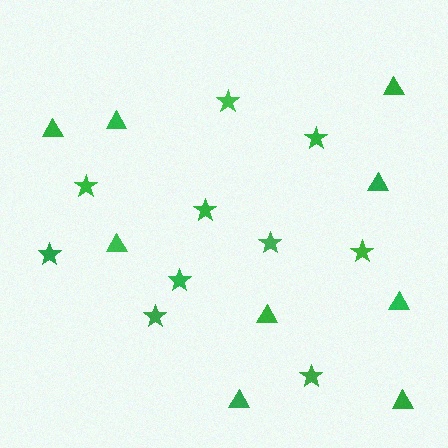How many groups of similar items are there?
There are 2 groups: one group of triangles (9) and one group of stars (10).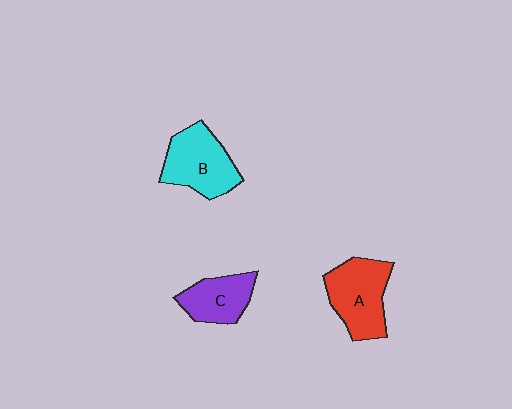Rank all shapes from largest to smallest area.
From largest to smallest: A (red), B (cyan), C (purple).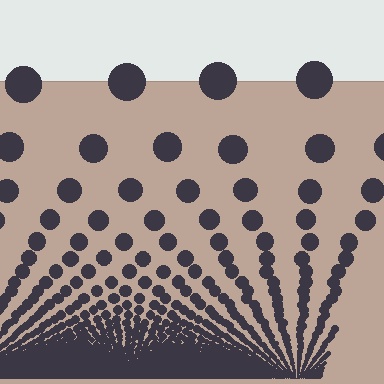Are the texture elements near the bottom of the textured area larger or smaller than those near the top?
Smaller. The gradient is inverted — elements near the bottom are smaller and denser.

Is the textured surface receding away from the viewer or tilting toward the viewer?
The surface appears to tilt toward the viewer. Texture elements get larger and sparser toward the top.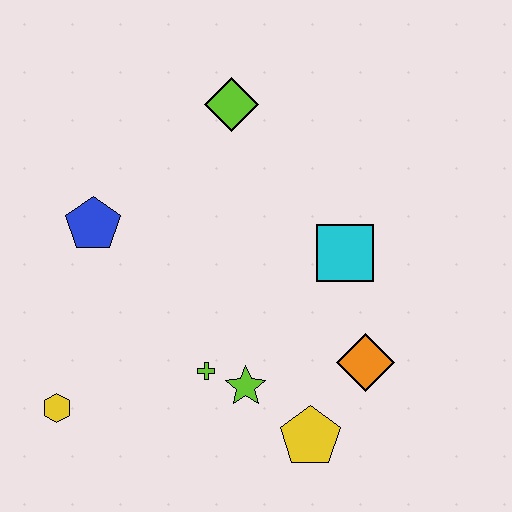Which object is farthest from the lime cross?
The lime diamond is farthest from the lime cross.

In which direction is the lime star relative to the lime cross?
The lime star is to the right of the lime cross.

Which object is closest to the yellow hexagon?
The lime cross is closest to the yellow hexagon.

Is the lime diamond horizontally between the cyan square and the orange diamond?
No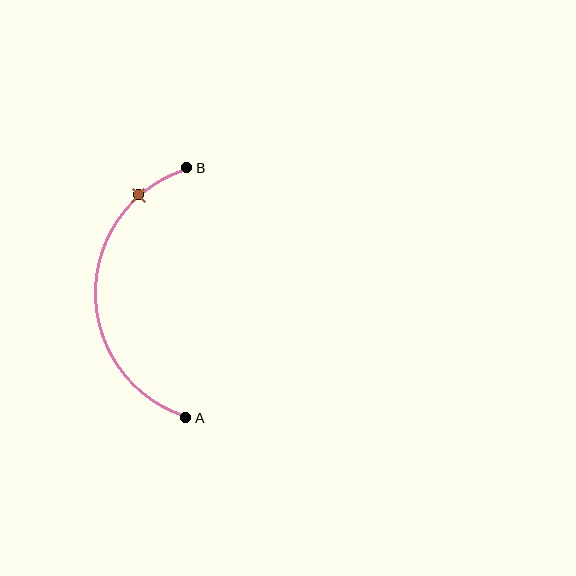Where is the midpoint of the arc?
The arc midpoint is the point on the curve farthest from the straight line joining A and B. It sits to the left of that line.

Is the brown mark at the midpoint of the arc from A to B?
No. The brown mark lies on the arc but is closer to endpoint B. The arc midpoint would be at the point on the curve equidistant along the arc from both A and B.